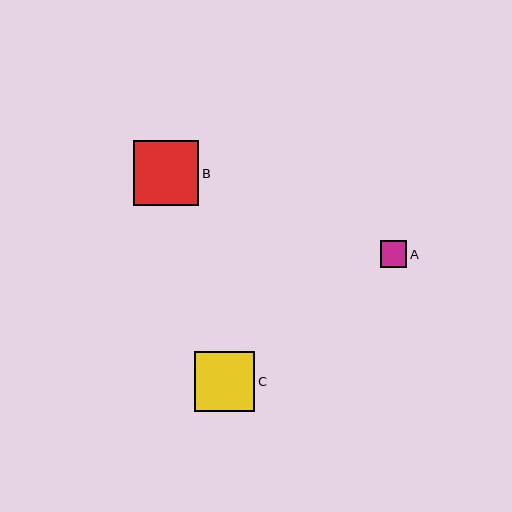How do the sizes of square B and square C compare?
Square B and square C are approximately the same size.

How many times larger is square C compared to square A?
Square C is approximately 2.3 times the size of square A.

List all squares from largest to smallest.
From largest to smallest: B, C, A.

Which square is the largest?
Square B is the largest with a size of approximately 65 pixels.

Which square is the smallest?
Square A is the smallest with a size of approximately 26 pixels.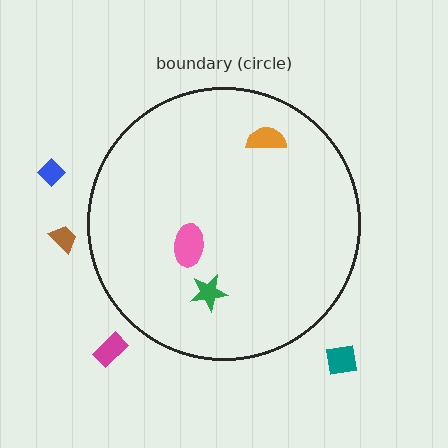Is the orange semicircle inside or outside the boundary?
Inside.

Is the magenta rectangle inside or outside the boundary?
Outside.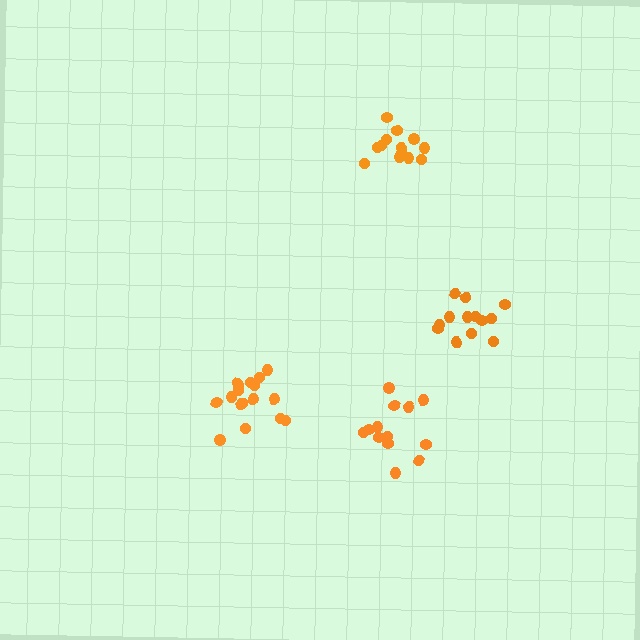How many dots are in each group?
Group 1: 14 dots, Group 2: 17 dots, Group 3: 13 dots, Group 4: 13 dots (57 total).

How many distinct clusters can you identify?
There are 4 distinct clusters.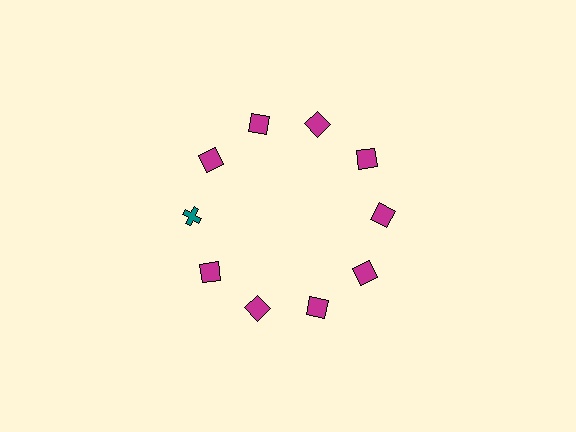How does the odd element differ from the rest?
It differs in both color (teal instead of magenta) and shape (cross instead of square).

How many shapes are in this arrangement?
There are 10 shapes arranged in a ring pattern.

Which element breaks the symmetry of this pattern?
The teal cross at roughly the 9 o'clock position breaks the symmetry. All other shapes are magenta squares.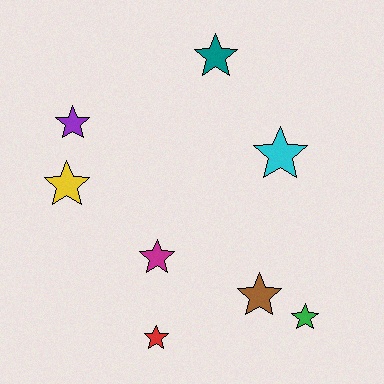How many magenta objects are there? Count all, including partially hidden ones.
There is 1 magenta object.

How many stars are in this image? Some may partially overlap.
There are 8 stars.